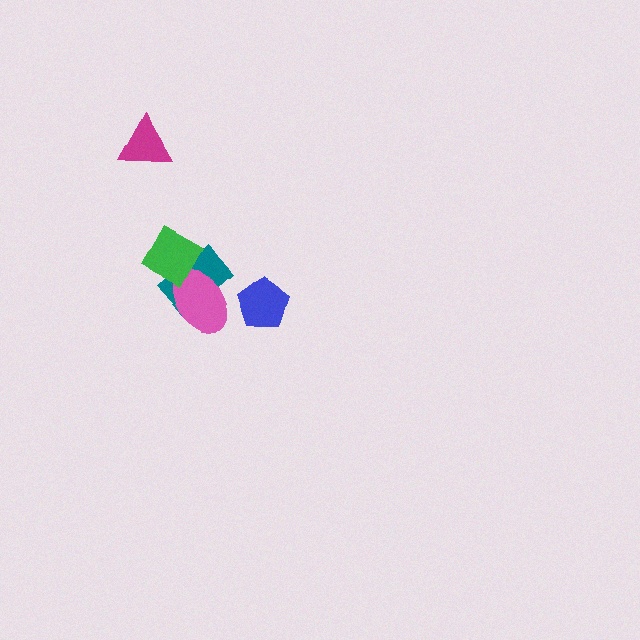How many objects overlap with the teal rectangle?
2 objects overlap with the teal rectangle.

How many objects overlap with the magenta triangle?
0 objects overlap with the magenta triangle.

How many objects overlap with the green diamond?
2 objects overlap with the green diamond.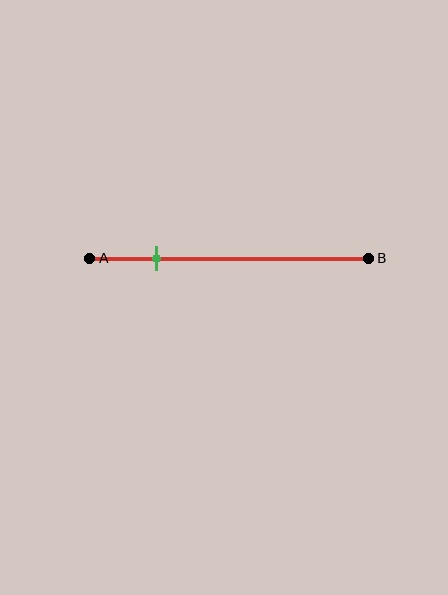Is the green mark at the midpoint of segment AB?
No, the mark is at about 25% from A, not at the 50% midpoint.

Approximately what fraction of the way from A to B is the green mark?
The green mark is approximately 25% of the way from A to B.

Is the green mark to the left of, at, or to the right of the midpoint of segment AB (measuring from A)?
The green mark is to the left of the midpoint of segment AB.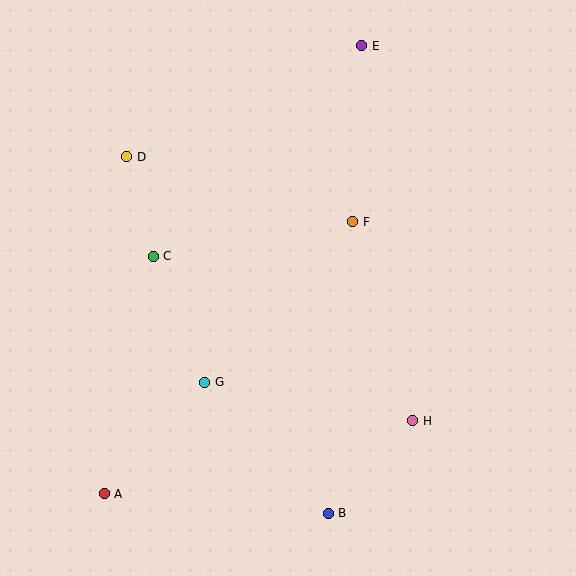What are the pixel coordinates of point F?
Point F is at (353, 222).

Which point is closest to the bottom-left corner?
Point A is closest to the bottom-left corner.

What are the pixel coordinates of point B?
Point B is at (328, 513).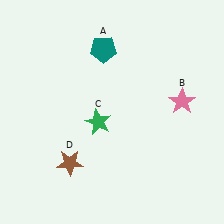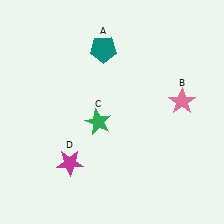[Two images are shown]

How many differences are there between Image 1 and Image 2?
There is 1 difference between the two images.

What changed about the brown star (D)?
In Image 1, D is brown. In Image 2, it changed to magenta.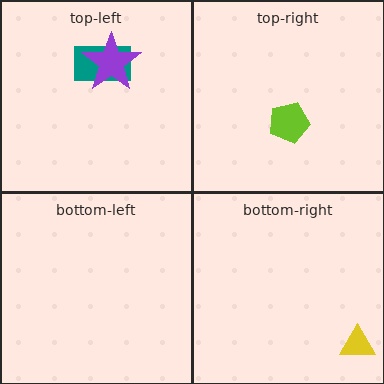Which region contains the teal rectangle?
The top-left region.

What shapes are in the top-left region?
The teal rectangle, the purple star.